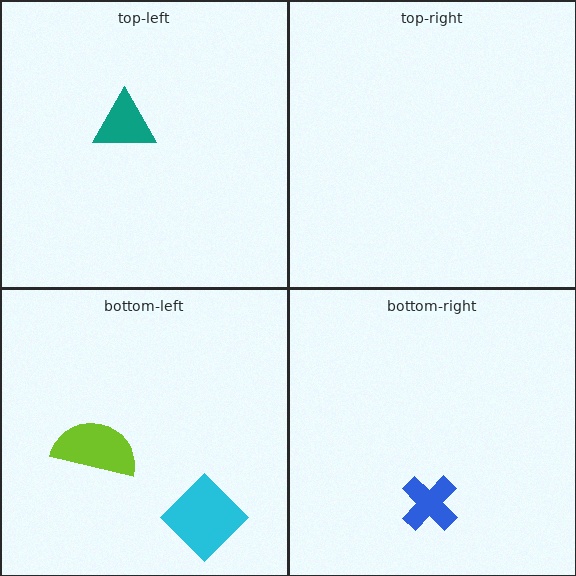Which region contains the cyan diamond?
The bottom-left region.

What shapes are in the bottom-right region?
The blue cross.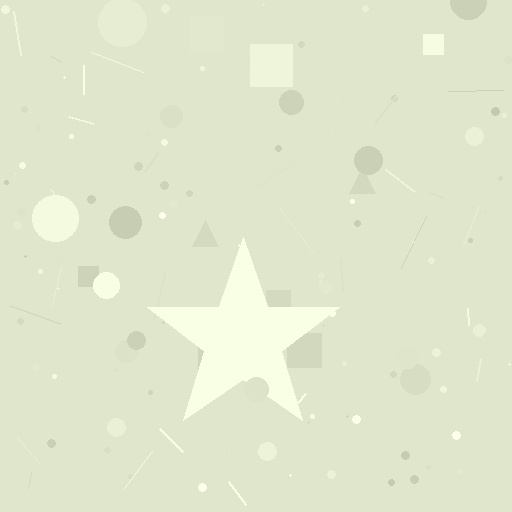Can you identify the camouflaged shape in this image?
The camouflaged shape is a star.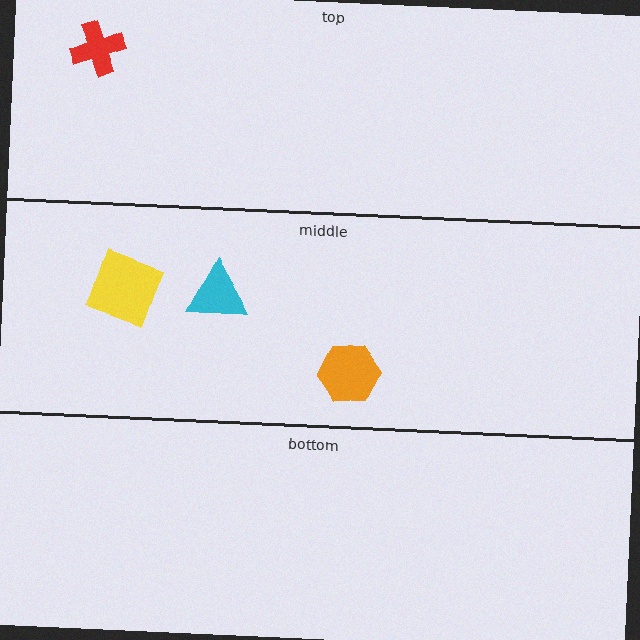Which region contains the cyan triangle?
The middle region.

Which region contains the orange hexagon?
The middle region.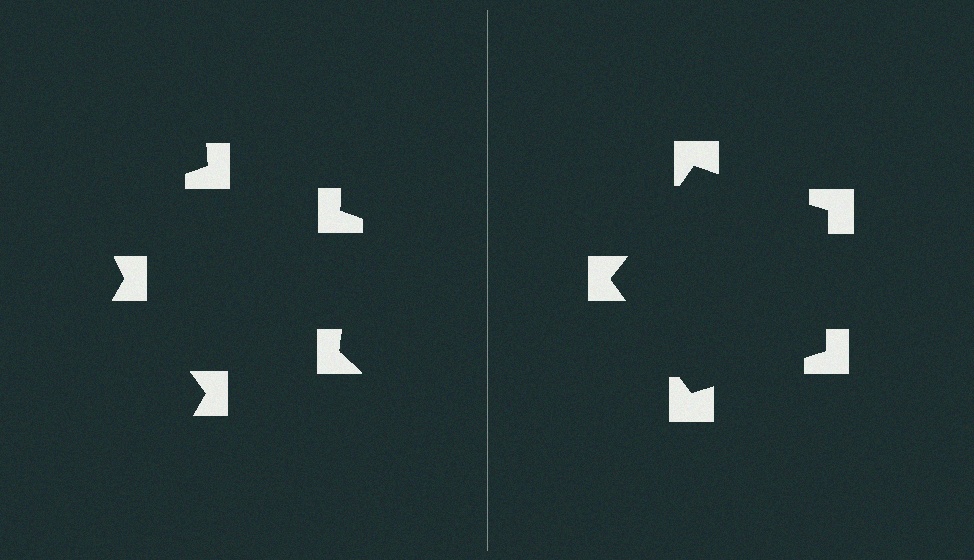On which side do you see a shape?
An illusory pentagon appears on the right side. On the left side the wedge cuts are rotated, so no coherent shape forms.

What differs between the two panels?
The notched squares are positioned identically on both sides; only the wedge orientations differ. On the right they align to a pentagon; on the left they are misaligned.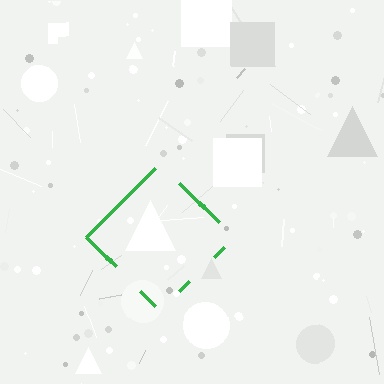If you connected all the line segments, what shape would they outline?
They would outline a diamond.